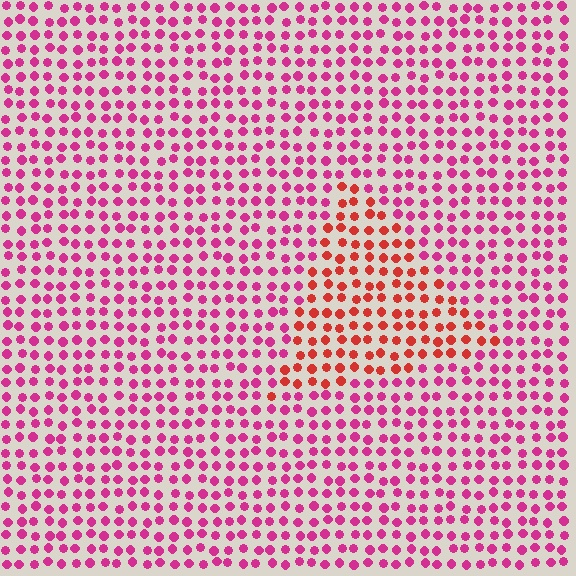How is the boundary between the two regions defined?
The boundary is defined purely by a slight shift in hue (about 37 degrees). Spacing, size, and orientation are identical on both sides.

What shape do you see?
I see a triangle.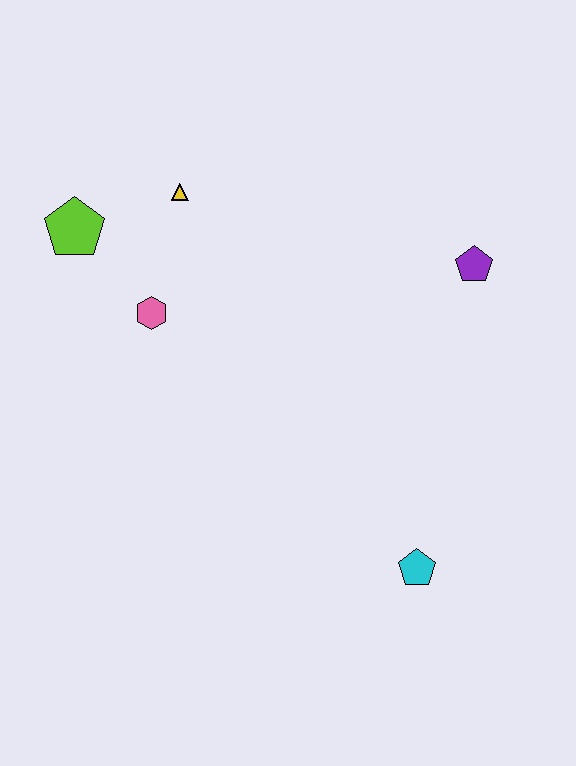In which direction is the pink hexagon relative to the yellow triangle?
The pink hexagon is below the yellow triangle.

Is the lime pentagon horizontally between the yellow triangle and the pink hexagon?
No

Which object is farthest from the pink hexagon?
The cyan pentagon is farthest from the pink hexagon.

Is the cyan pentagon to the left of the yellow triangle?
No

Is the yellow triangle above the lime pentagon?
Yes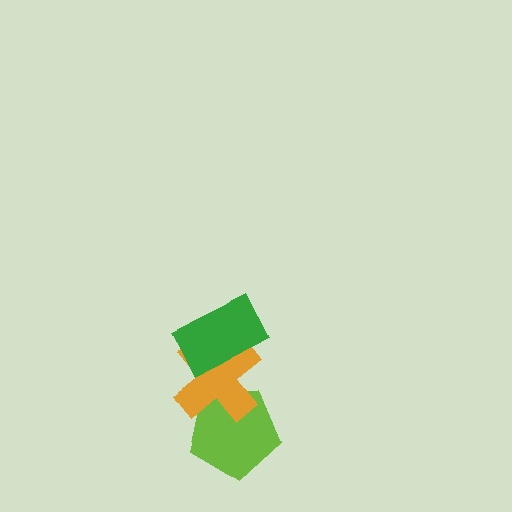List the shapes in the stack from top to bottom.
From top to bottom: the green rectangle, the orange cross, the lime pentagon.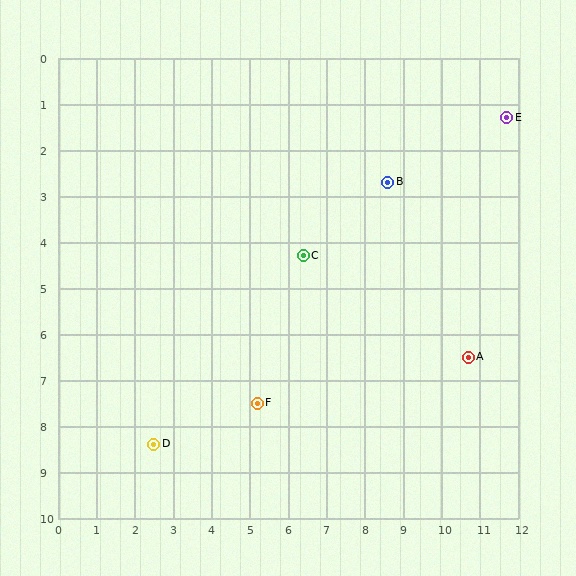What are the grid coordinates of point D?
Point D is at approximately (2.5, 8.4).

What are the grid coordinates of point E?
Point E is at approximately (11.7, 1.3).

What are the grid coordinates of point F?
Point F is at approximately (5.2, 7.5).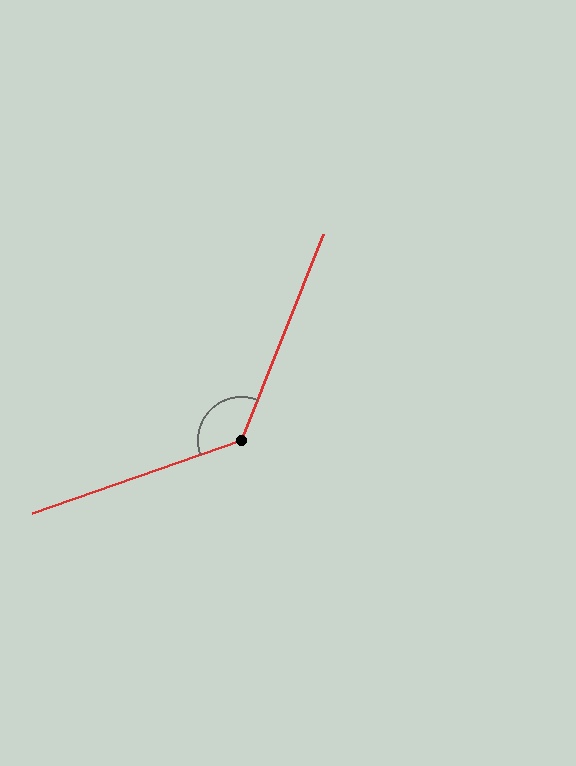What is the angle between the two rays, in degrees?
Approximately 131 degrees.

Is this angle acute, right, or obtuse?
It is obtuse.